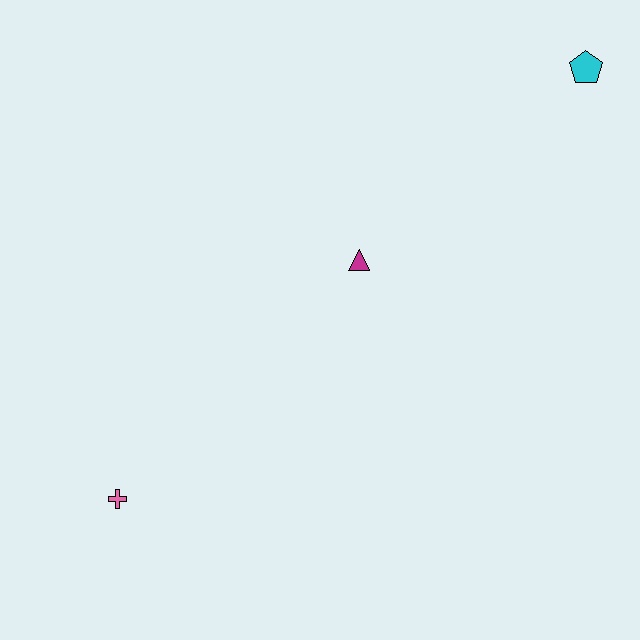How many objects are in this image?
There are 3 objects.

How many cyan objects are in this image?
There is 1 cyan object.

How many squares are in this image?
There are no squares.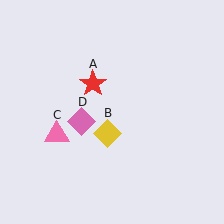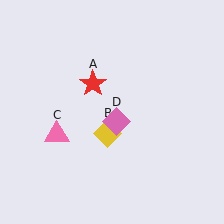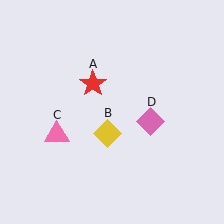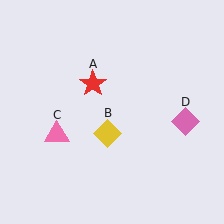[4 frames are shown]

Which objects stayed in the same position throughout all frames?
Red star (object A) and yellow diamond (object B) and pink triangle (object C) remained stationary.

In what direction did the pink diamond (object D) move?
The pink diamond (object D) moved right.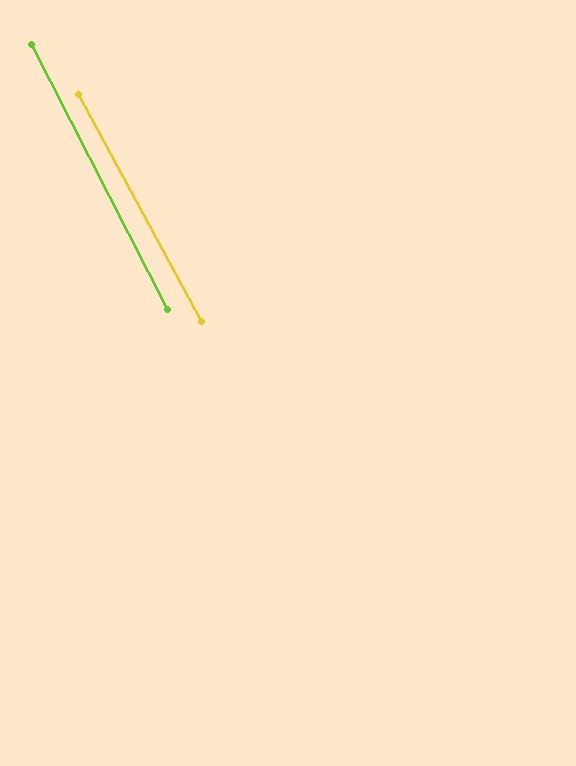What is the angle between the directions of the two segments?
Approximately 1 degree.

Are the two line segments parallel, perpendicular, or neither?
Parallel — their directions differ by only 1.3°.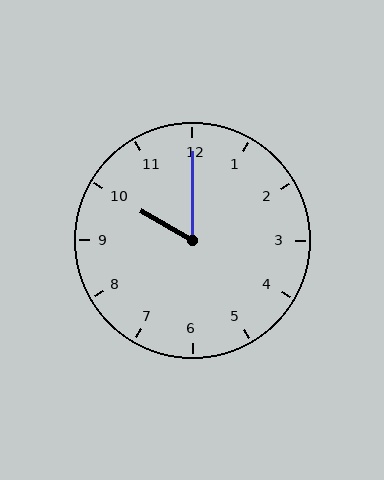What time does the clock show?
10:00.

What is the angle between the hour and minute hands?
Approximately 60 degrees.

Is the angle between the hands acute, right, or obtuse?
It is acute.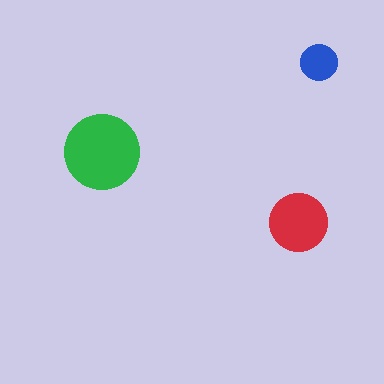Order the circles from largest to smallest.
the green one, the red one, the blue one.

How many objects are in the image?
There are 3 objects in the image.